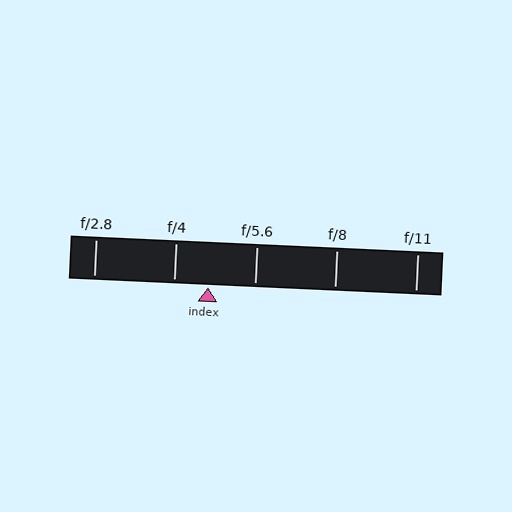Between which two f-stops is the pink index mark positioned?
The index mark is between f/4 and f/5.6.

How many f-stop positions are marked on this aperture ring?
There are 5 f-stop positions marked.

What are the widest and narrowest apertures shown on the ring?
The widest aperture shown is f/2.8 and the narrowest is f/11.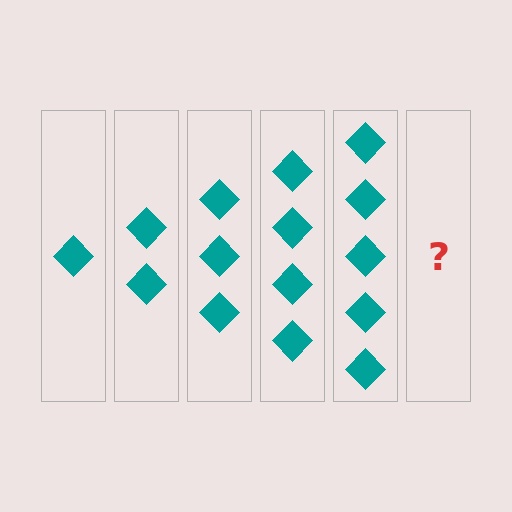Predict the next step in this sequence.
The next step is 6 diamonds.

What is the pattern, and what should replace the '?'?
The pattern is that each step adds one more diamond. The '?' should be 6 diamonds.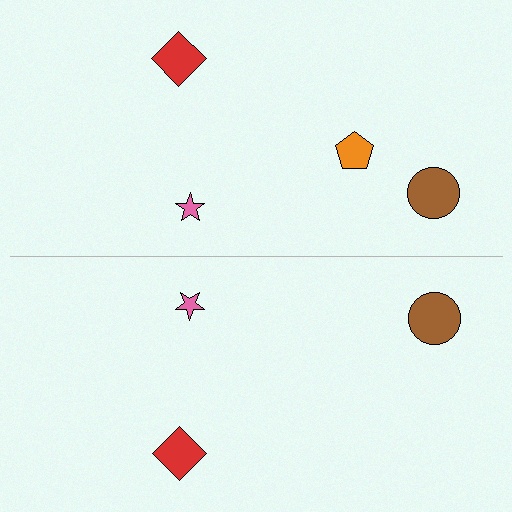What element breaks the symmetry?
A orange pentagon is missing from the bottom side.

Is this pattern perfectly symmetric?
No, the pattern is not perfectly symmetric. A orange pentagon is missing from the bottom side.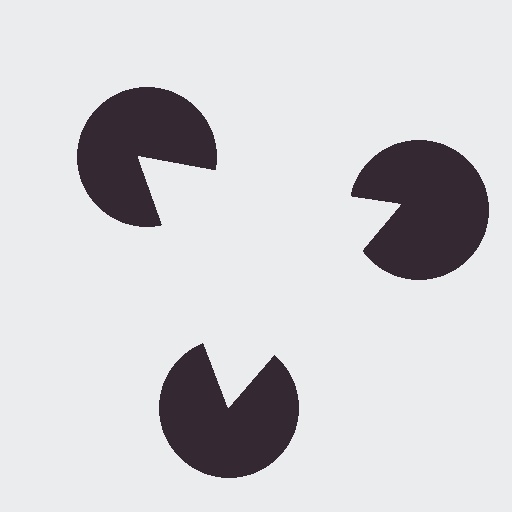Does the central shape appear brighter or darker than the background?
It typically appears slightly brighter than the background, even though no actual brightness change is drawn.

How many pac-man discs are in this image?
There are 3 — one at each vertex of the illusory triangle.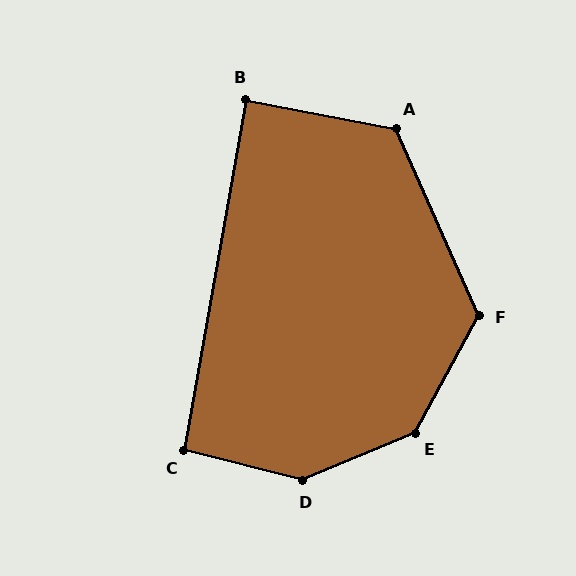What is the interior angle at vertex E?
Approximately 141 degrees (obtuse).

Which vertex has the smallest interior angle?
B, at approximately 89 degrees.